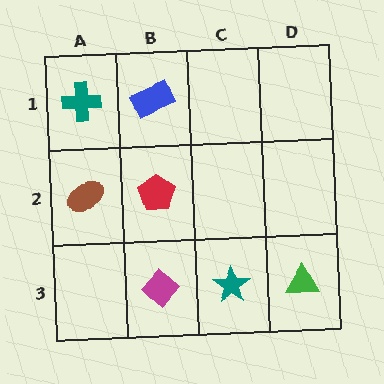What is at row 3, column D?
A green triangle.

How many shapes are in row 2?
2 shapes.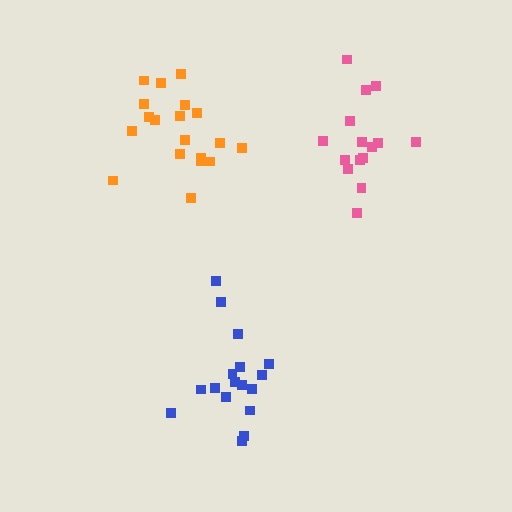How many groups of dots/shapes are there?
There are 3 groups.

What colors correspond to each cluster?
The clusters are colored: orange, blue, pink.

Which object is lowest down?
The blue cluster is bottommost.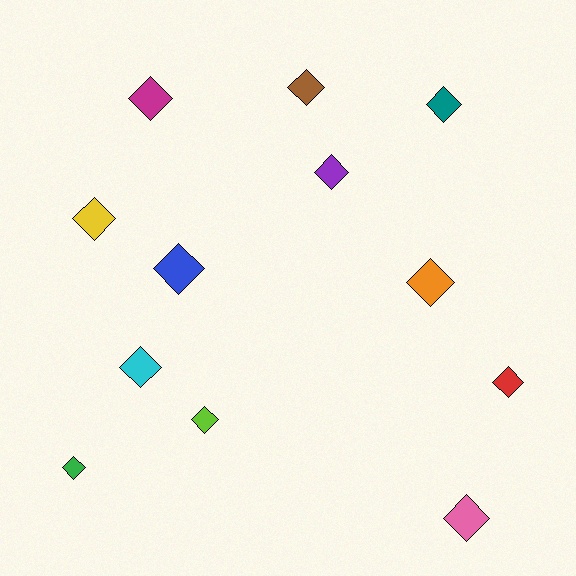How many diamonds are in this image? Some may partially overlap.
There are 12 diamonds.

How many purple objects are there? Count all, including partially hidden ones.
There is 1 purple object.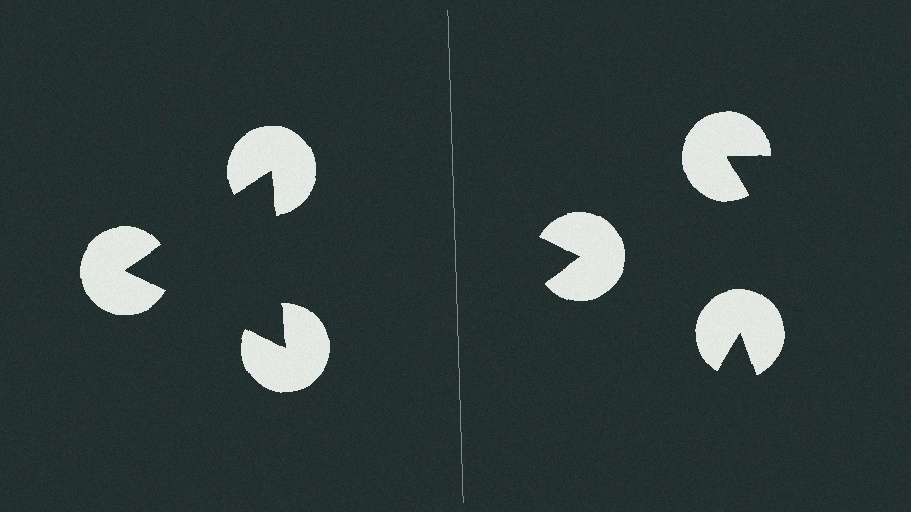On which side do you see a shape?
An illusory triangle appears on the left side. On the right side the wedge cuts are rotated, so no coherent shape forms.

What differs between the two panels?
The pac-man discs are positioned identically on both sides; only the wedge orientations differ. On the left they align to a triangle; on the right they are misaligned.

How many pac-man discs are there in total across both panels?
6 — 3 on each side.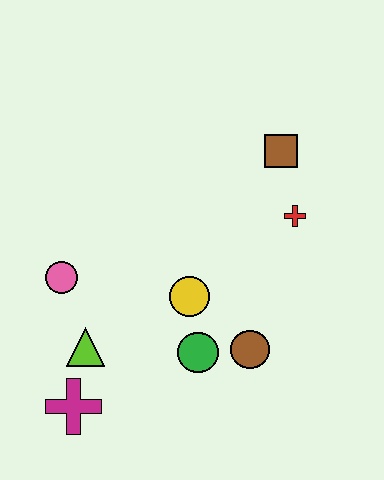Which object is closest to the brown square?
The red cross is closest to the brown square.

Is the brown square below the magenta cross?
No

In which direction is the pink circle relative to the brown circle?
The pink circle is to the left of the brown circle.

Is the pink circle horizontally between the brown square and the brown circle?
No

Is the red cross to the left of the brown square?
No